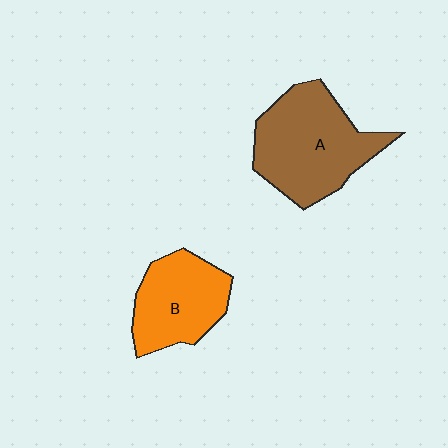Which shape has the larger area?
Shape A (brown).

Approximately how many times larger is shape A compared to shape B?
Approximately 1.4 times.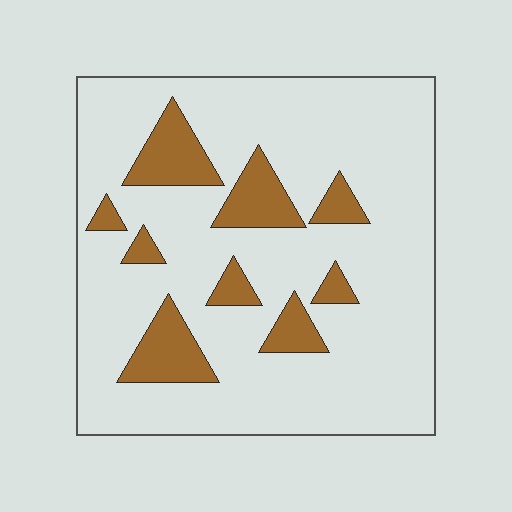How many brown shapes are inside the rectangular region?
9.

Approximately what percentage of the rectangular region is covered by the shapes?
Approximately 15%.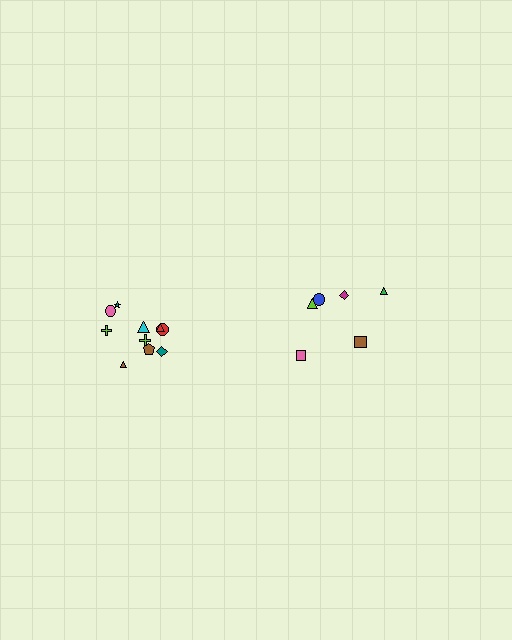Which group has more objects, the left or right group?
The left group.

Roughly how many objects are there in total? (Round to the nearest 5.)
Roughly 15 objects in total.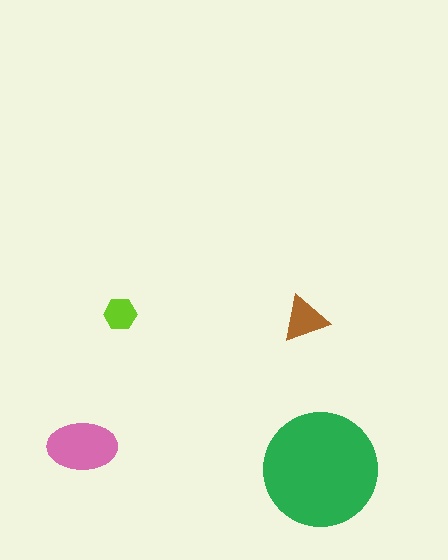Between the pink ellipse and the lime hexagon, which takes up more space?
The pink ellipse.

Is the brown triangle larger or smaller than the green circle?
Smaller.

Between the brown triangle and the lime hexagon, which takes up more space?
The brown triangle.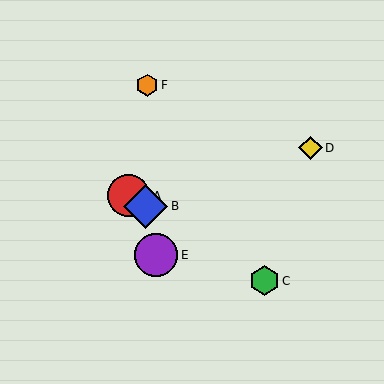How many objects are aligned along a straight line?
3 objects (A, B, C) are aligned along a straight line.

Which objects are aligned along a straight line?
Objects A, B, C are aligned along a straight line.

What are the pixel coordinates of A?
Object A is at (129, 196).